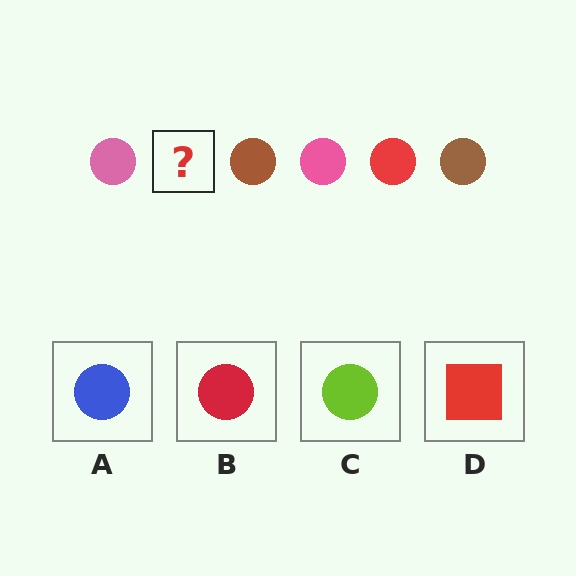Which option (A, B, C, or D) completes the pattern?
B.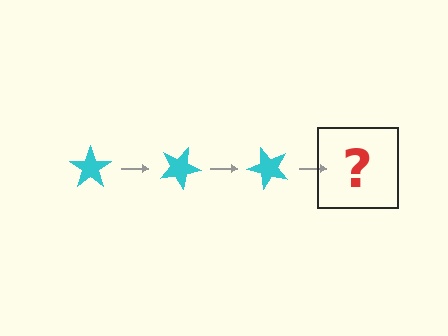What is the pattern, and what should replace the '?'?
The pattern is that the star rotates 25 degrees each step. The '?' should be a cyan star rotated 75 degrees.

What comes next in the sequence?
The next element should be a cyan star rotated 75 degrees.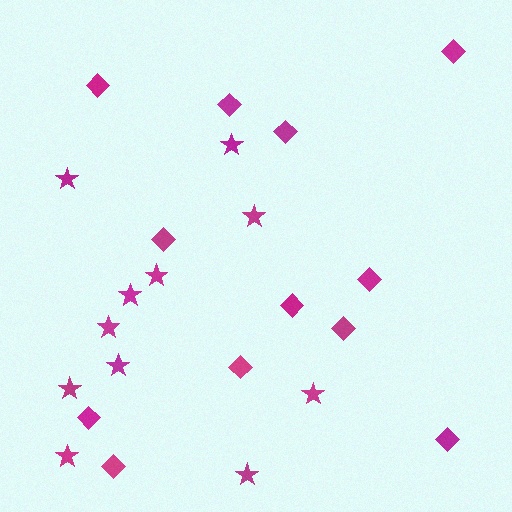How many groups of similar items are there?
There are 2 groups: one group of stars (11) and one group of diamonds (12).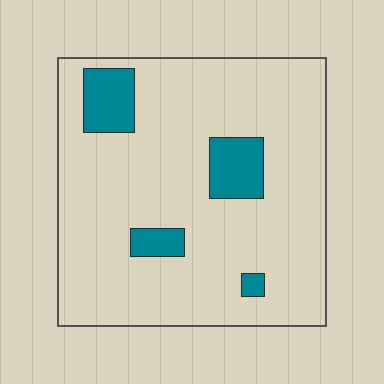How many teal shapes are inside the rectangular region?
4.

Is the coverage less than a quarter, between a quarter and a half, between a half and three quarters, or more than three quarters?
Less than a quarter.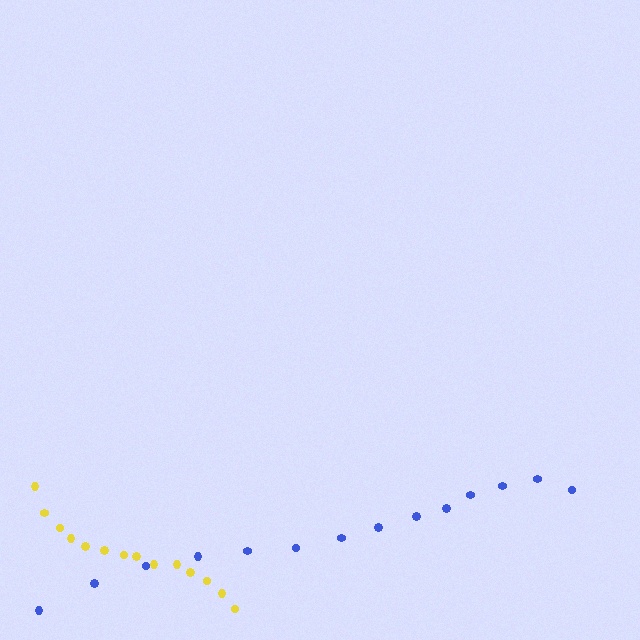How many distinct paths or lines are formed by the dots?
There are 2 distinct paths.